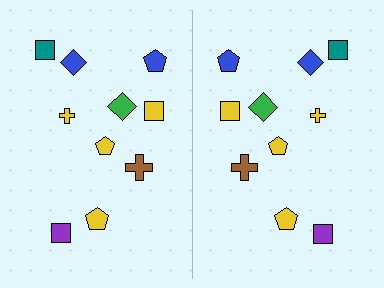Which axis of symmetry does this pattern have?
The pattern has a vertical axis of symmetry running through the center of the image.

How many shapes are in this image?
There are 20 shapes in this image.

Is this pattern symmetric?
Yes, this pattern has bilateral (reflection) symmetry.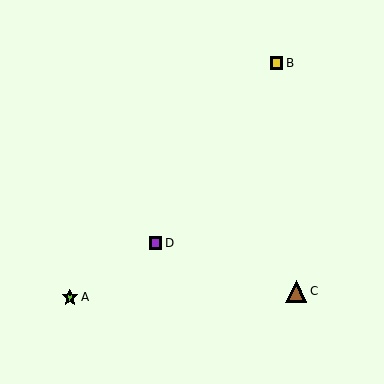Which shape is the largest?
The brown triangle (labeled C) is the largest.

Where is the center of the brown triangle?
The center of the brown triangle is at (296, 292).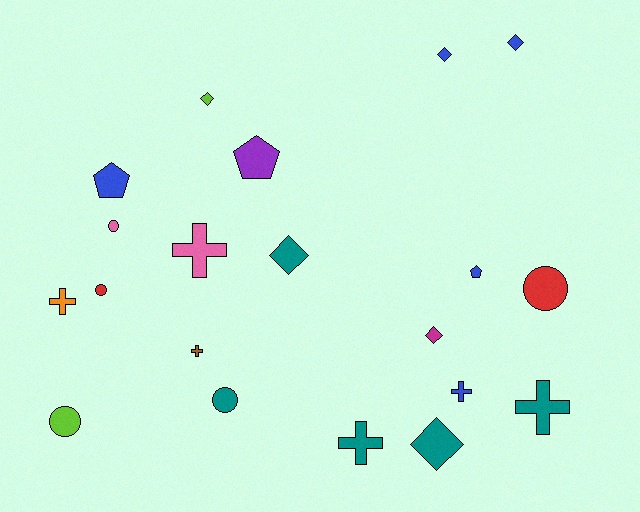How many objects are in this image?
There are 20 objects.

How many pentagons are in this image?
There are 3 pentagons.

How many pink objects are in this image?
There are 2 pink objects.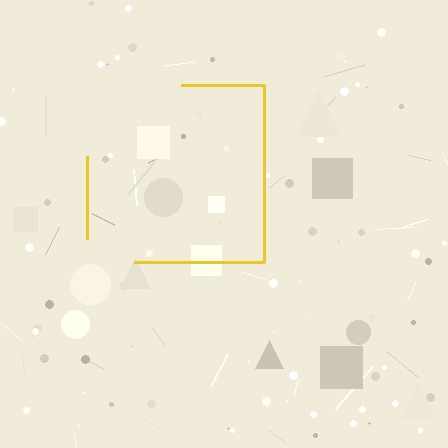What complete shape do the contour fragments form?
The contour fragments form a square.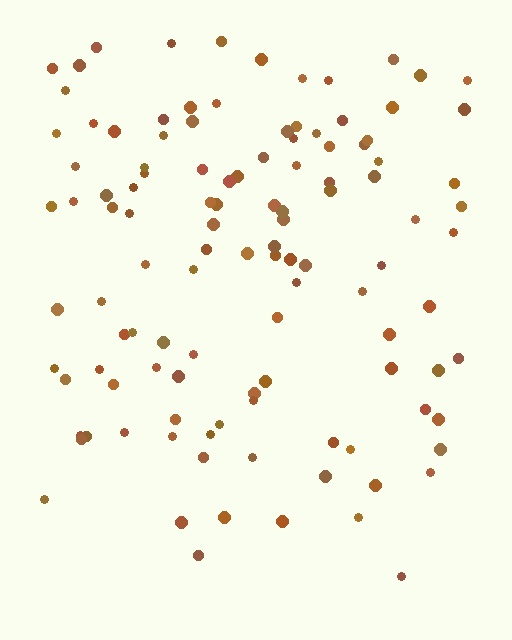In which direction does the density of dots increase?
From bottom to top, with the top side densest.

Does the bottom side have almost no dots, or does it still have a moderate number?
Still a moderate number, just noticeably fewer than the top.